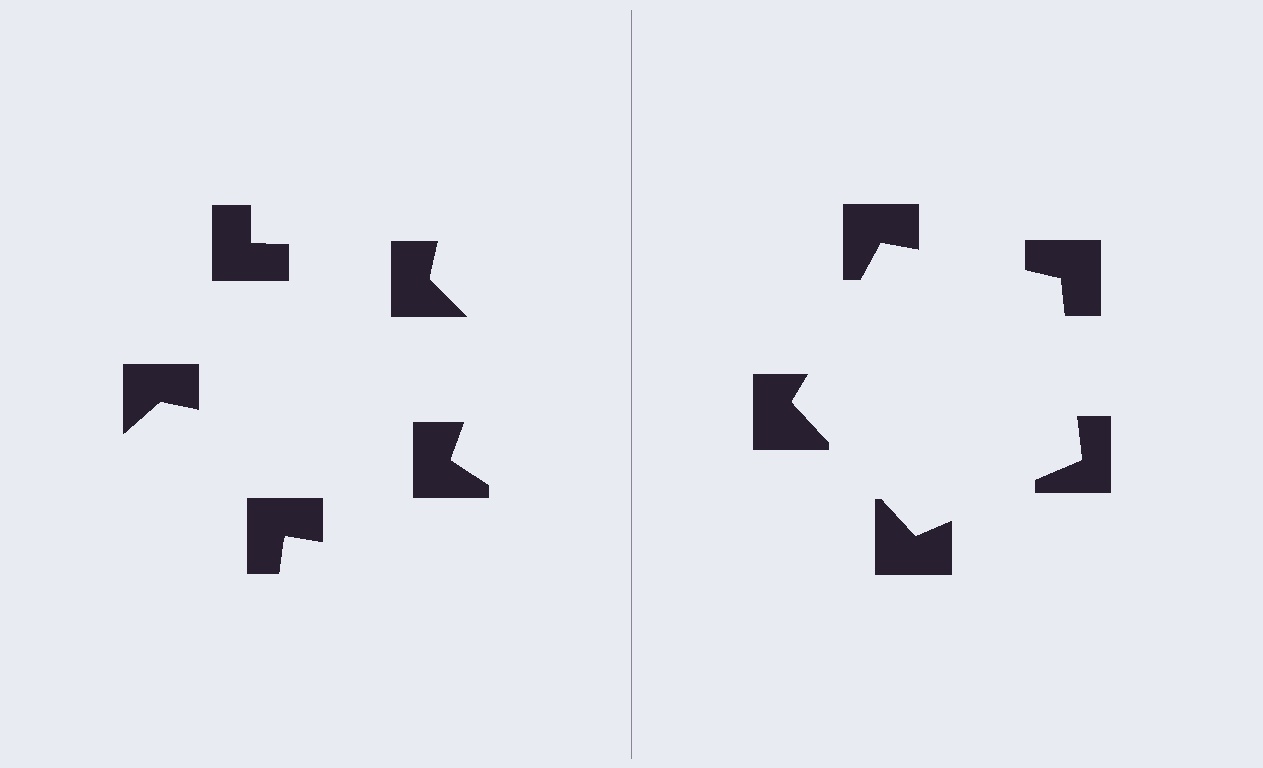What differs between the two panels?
The notched squares are positioned identically on both sides; only the wedge orientations differ. On the right they align to a pentagon; on the left they are misaligned.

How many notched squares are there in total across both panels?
10 — 5 on each side.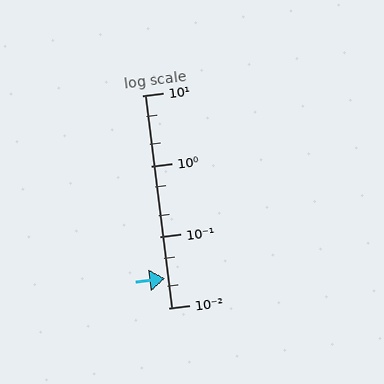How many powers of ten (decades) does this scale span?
The scale spans 3 decades, from 0.01 to 10.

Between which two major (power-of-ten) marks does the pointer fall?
The pointer is between 0.01 and 0.1.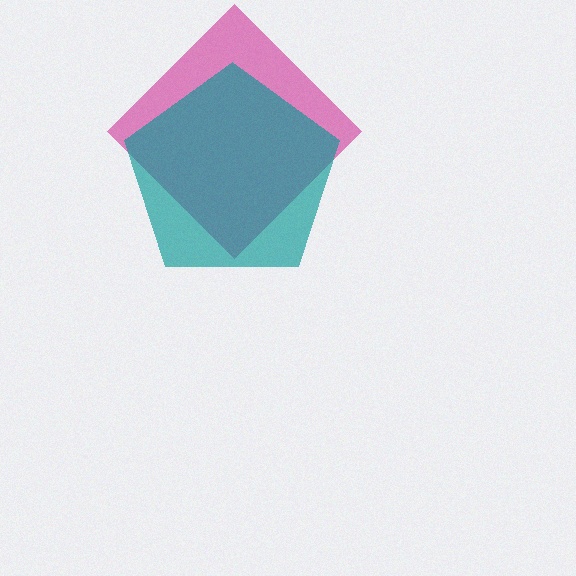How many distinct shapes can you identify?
There are 2 distinct shapes: a magenta diamond, a teal pentagon.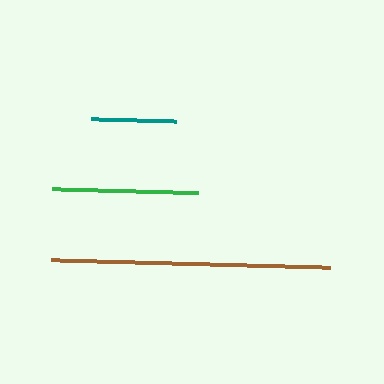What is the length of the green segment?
The green segment is approximately 147 pixels long.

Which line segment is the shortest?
The teal line is the shortest at approximately 85 pixels.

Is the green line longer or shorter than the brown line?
The brown line is longer than the green line.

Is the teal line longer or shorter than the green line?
The green line is longer than the teal line.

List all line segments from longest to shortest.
From longest to shortest: brown, green, teal.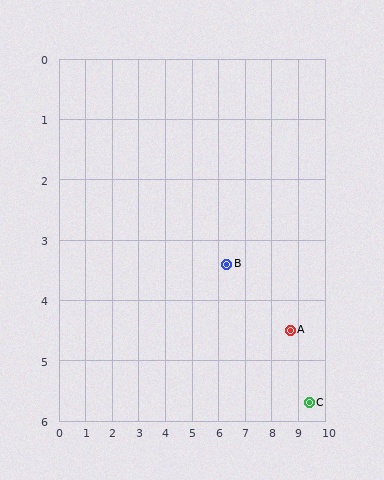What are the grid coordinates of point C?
Point C is at approximately (9.4, 5.7).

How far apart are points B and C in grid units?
Points B and C are about 3.9 grid units apart.